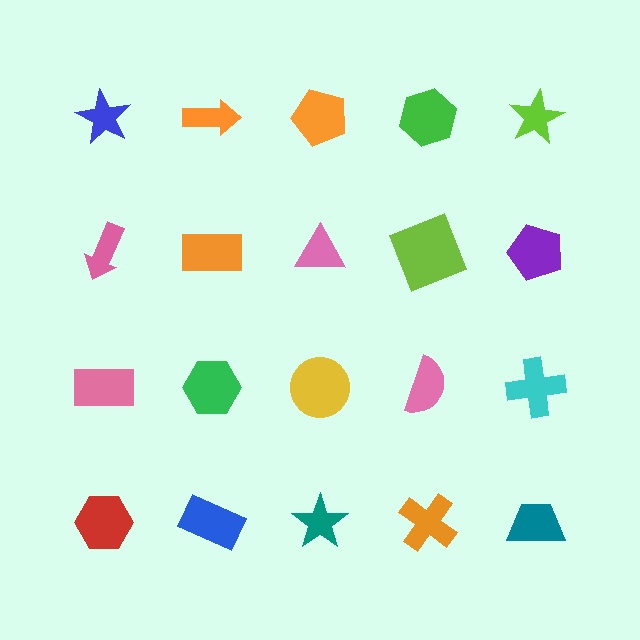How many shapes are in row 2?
5 shapes.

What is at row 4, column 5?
A teal trapezoid.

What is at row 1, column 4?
A green hexagon.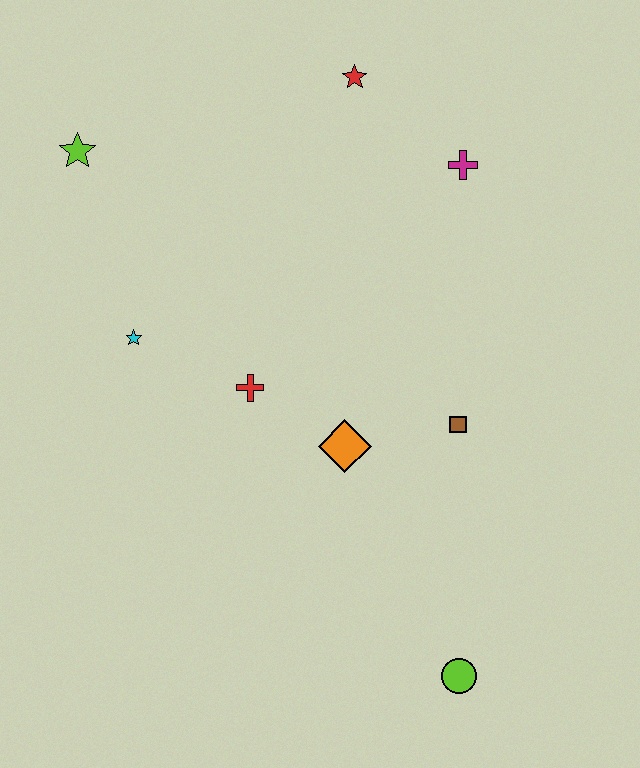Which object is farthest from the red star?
The lime circle is farthest from the red star.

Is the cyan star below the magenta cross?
Yes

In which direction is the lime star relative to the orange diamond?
The lime star is above the orange diamond.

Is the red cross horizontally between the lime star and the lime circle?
Yes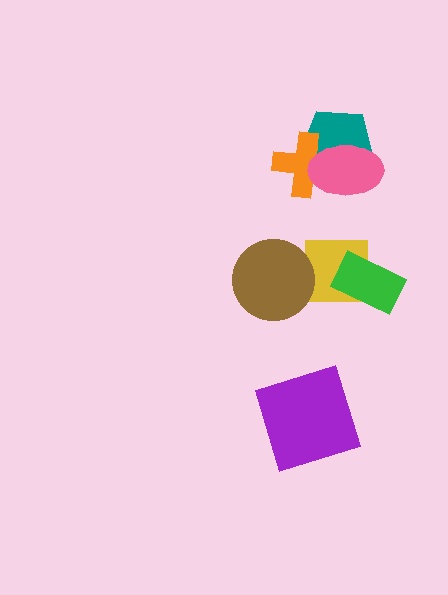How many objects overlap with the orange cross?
2 objects overlap with the orange cross.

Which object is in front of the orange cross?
The pink ellipse is in front of the orange cross.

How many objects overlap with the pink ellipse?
2 objects overlap with the pink ellipse.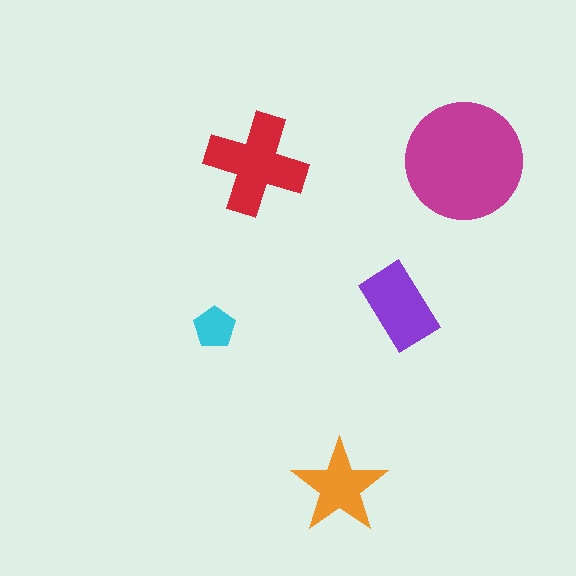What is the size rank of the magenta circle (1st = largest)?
1st.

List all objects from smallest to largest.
The cyan pentagon, the orange star, the purple rectangle, the red cross, the magenta circle.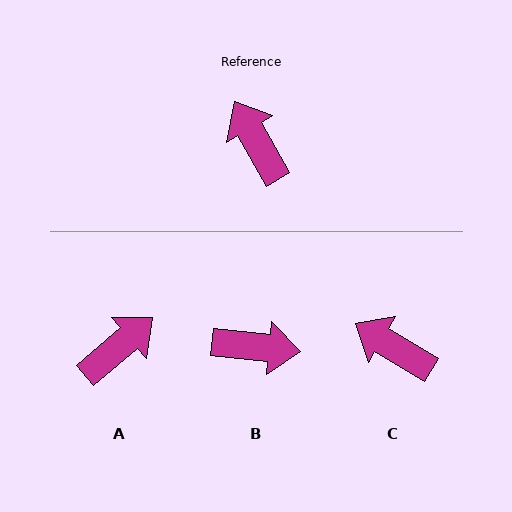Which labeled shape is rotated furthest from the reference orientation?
B, about 125 degrees away.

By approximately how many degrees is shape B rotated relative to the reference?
Approximately 125 degrees clockwise.